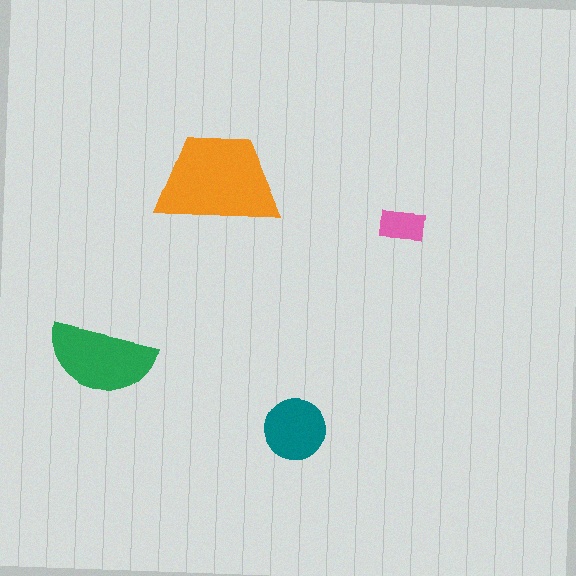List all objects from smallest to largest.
The pink rectangle, the teal circle, the green semicircle, the orange trapezoid.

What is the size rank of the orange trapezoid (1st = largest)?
1st.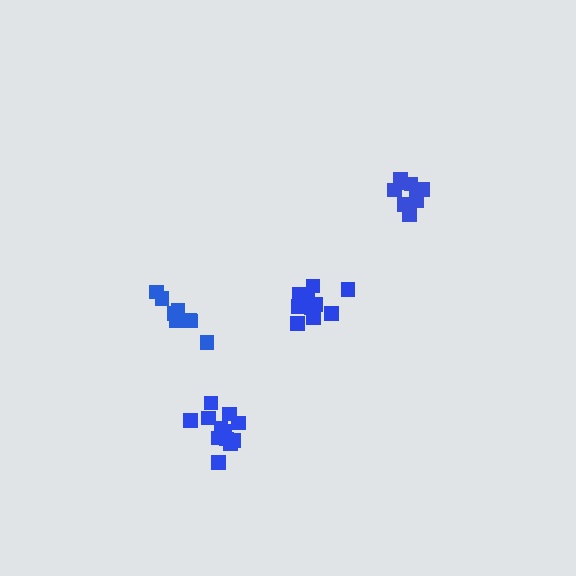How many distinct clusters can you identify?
There are 4 distinct clusters.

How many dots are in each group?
Group 1: 9 dots, Group 2: 12 dots, Group 3: 10 dots, Group 4: 8 dots (39 total).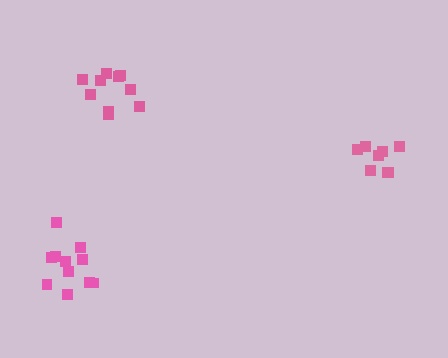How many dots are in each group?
Group 1: 11 dots, Group 2: 10 dots, Group 3: 8 dots (29 total).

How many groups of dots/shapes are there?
There are 3 groups.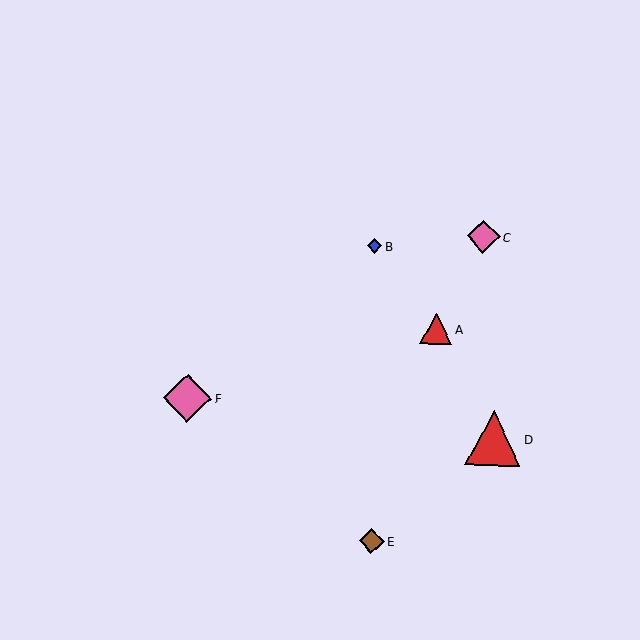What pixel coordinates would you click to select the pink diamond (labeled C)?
Click at (483, 237) to select the pink diamond C.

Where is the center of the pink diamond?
The center of the pink diamond is at (187, 398).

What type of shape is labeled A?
Shape A is a red triangle.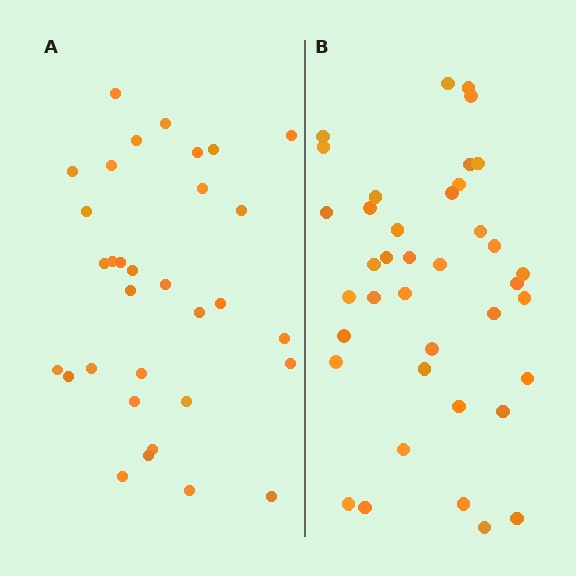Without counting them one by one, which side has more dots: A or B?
Region B (the right region) has more dots.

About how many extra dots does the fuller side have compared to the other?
Region B has roughly 8 or so more dots than region A.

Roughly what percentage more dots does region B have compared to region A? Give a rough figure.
About 20% more.